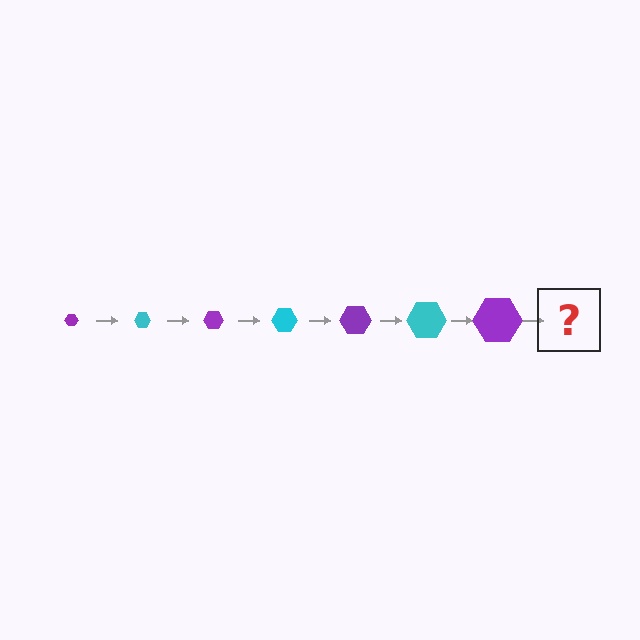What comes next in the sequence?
The next element should be a cyan hexagon, larger than the previous one.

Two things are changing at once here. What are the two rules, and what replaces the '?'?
The two rules are that the hexagon grows larger each step and the color cycles through purple and cyan. The '?' should be a cyan hexagon, larger than the previous one.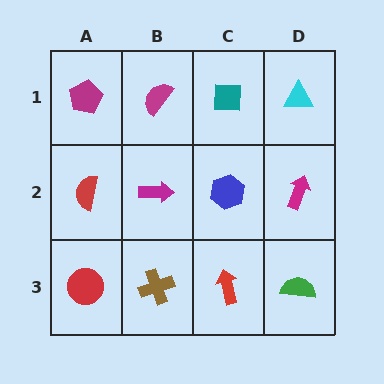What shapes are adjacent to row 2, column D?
A cyan triangle (row 1, column D), a green semicircle (row 3, column D), a blue hexagon (row 2, column C).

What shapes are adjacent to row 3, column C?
A blue hexagon (row 2, column C), a brown cross (row 3, column B), a green semicircle (row 3, column D).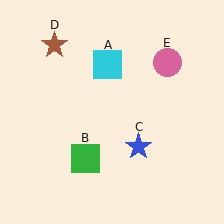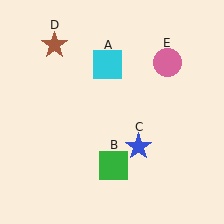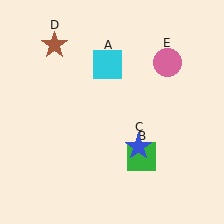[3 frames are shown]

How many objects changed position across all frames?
1 object changed position: green square (object B).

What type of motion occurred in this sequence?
The green square (object B) rotated counterclockwise around the center of the scene.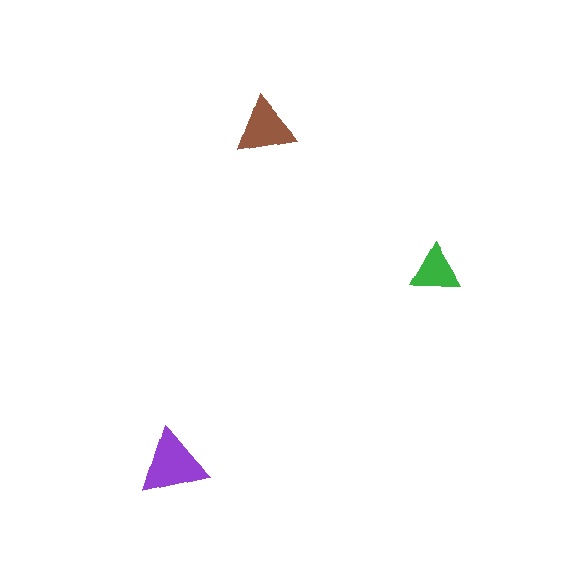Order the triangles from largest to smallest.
the purple one, the brown one, the green one.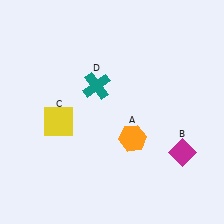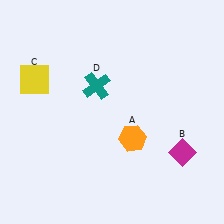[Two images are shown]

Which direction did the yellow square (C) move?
The yellow square (C) moved up.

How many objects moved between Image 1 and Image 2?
1 object moved between the two images.